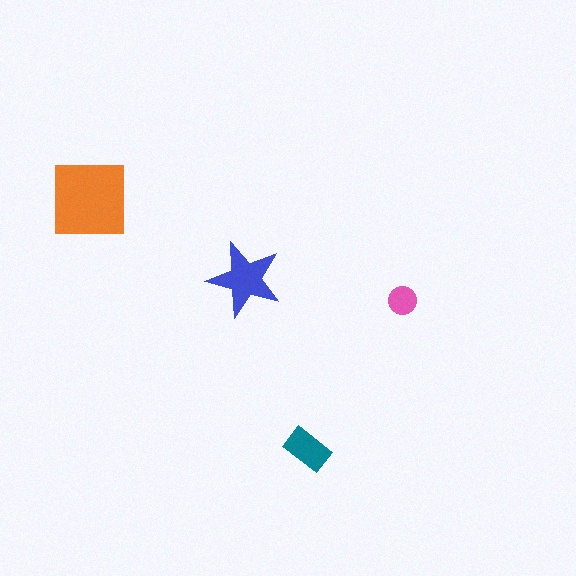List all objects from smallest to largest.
The pink circle, the teal rectangle, the blue star, the orange square.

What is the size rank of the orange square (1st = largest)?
1st.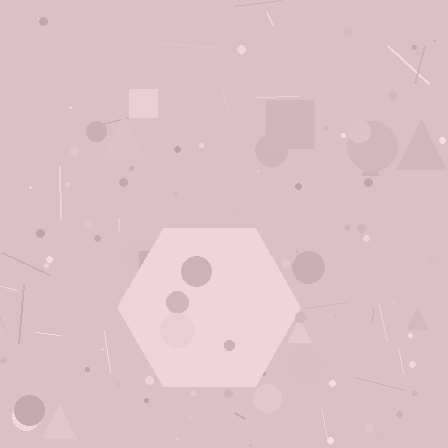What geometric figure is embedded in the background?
A hexagon is embedded in the background.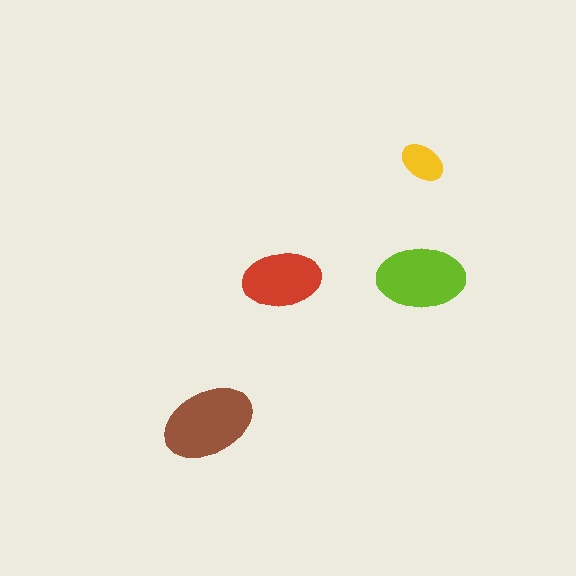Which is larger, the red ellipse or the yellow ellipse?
The red one.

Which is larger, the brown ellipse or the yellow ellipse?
The brown one.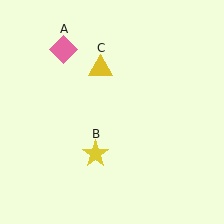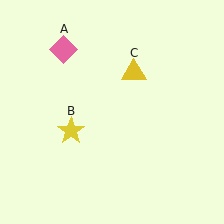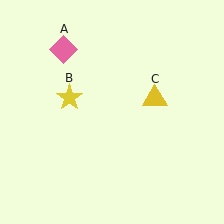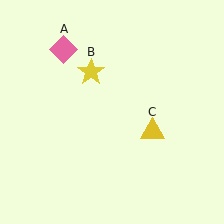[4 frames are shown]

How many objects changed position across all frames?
2 objects changed position: yellow star (object B), yellow triangle (object C).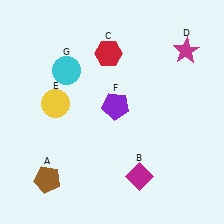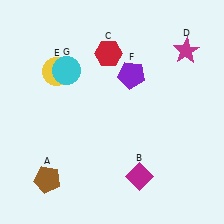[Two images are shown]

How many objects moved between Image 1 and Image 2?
2 objects moved between the two images.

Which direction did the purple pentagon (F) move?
The purple pentagon (F) moved up.